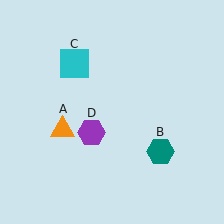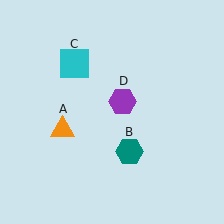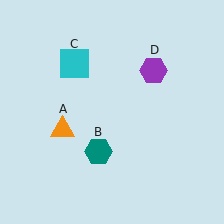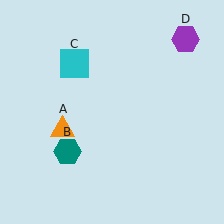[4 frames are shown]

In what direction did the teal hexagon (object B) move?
The teal hexagon (object B) moved left.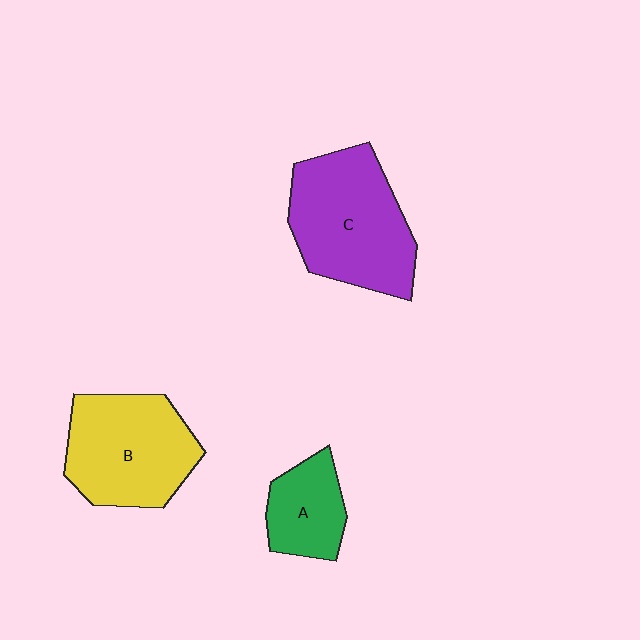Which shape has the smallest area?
Shape A (green).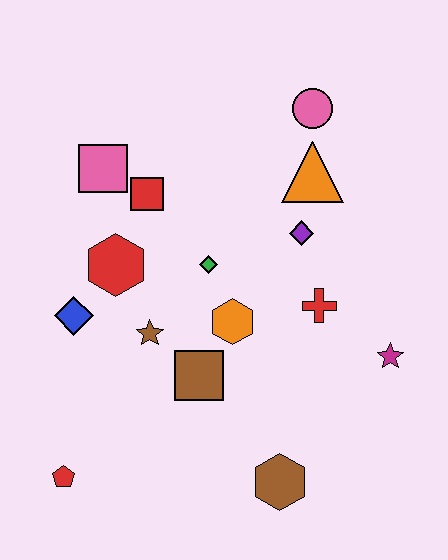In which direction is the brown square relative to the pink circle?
The brown square is below the pink circle.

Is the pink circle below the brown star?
No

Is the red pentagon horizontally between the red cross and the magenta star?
No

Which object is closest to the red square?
The pink square is closest to the red square.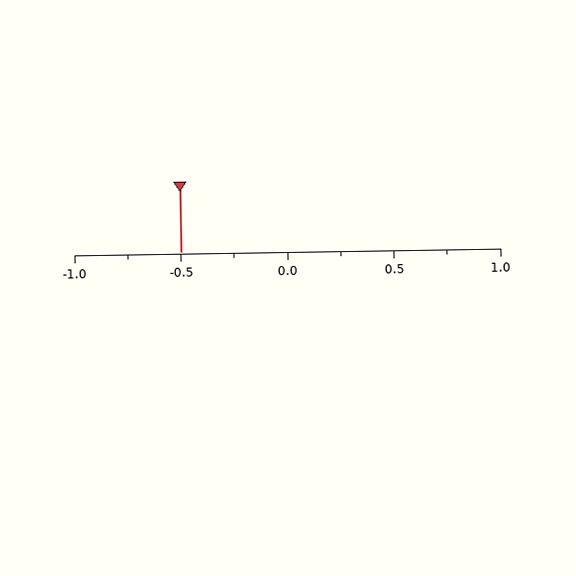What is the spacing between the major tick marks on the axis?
The major ticks are spaced 0.5 apart.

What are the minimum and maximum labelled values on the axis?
The axis runs from -1.0 to 1.0.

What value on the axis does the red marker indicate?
The marker indicates approximately -0.5.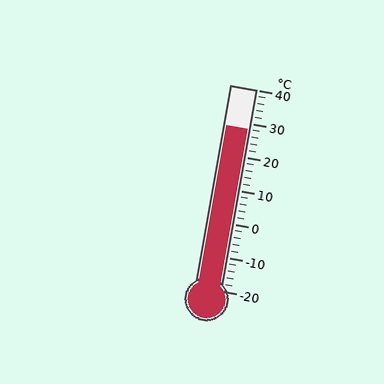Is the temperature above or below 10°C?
The temperature is above 10°C.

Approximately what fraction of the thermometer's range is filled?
The thermometer is filled to approximately 80% of its range.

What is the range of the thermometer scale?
The thermometer scale ranges from -20°C to 40°C.